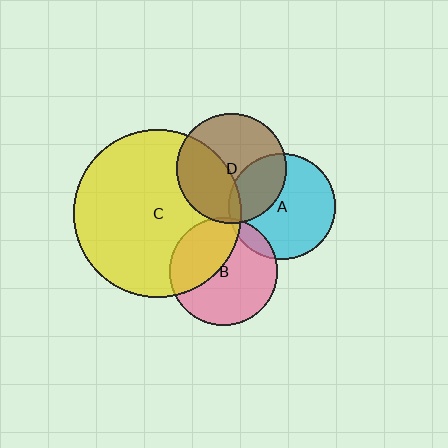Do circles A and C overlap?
Yes.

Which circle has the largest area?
Circle C (yellow).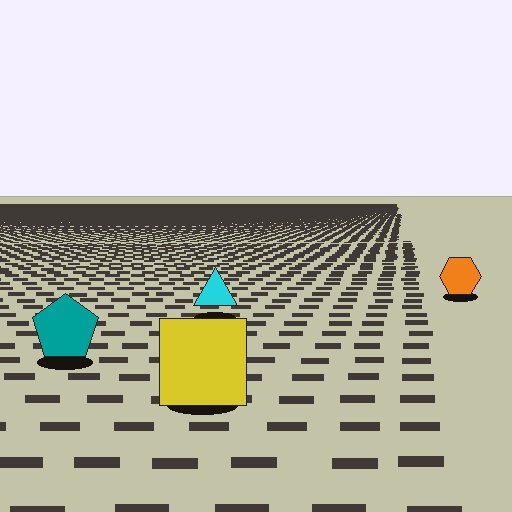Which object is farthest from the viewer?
The orange hexagon is farthest from the viewer. It appears smaller and the ground texture around it is denser.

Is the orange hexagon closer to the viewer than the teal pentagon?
No. The teal pentagon is closer — you can tell from the texture gradient: the ground texture is coarser near it.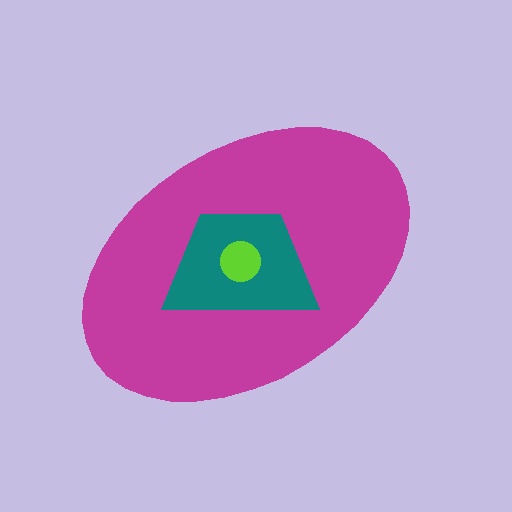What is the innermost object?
The lime circle.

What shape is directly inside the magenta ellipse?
The teal trapezoid.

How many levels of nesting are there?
3.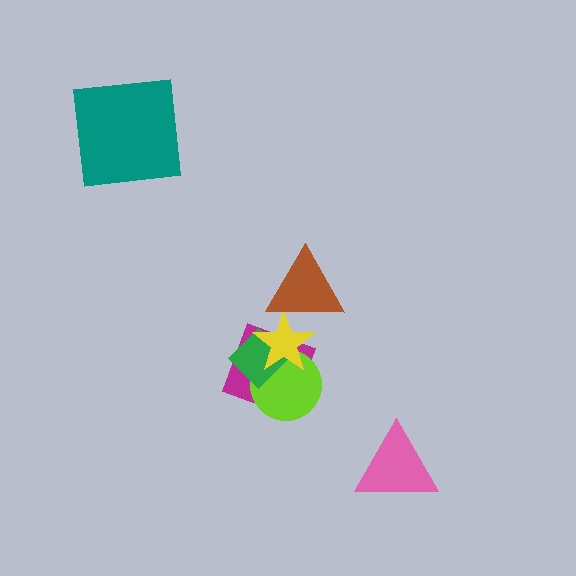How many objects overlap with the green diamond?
3 objects overlap with the green diamond.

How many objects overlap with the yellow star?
4 objects overlap with the yellow star.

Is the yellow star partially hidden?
Yes, it is partially covered by another shape.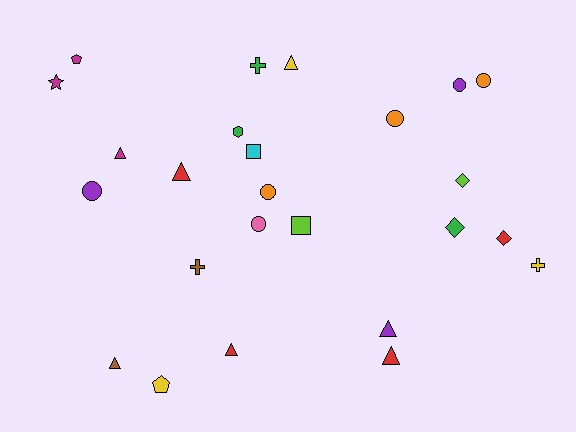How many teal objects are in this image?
There are no teal objects.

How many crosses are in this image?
There are 3 crosses.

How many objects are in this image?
There are 25 objects.